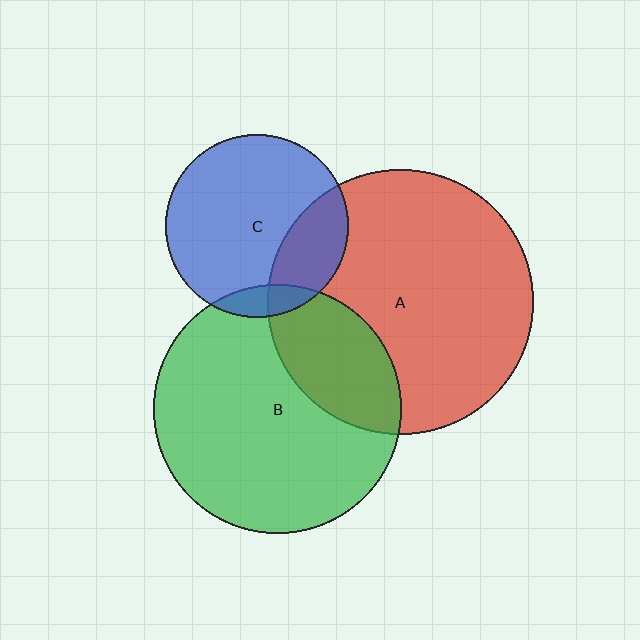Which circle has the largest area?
Circle A (red).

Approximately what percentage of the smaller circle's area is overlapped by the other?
Approximately 25%.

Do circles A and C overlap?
Yes.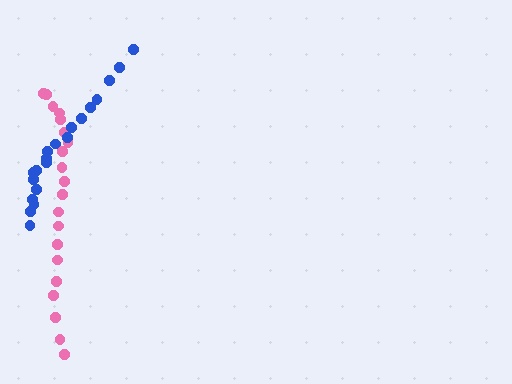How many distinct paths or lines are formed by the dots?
There are 2 distinct paths.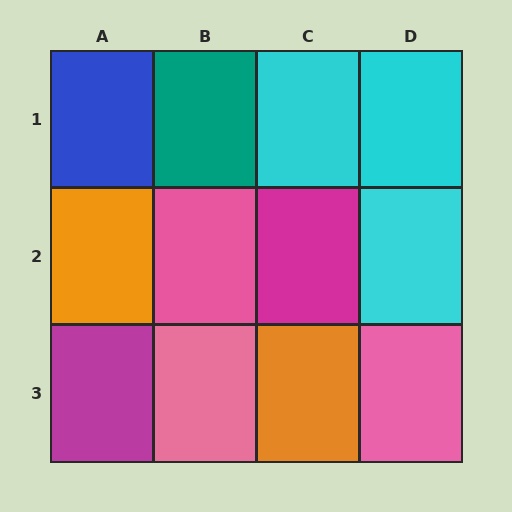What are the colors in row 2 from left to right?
Orange, pink, magenta, cyan.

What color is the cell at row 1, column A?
Blue.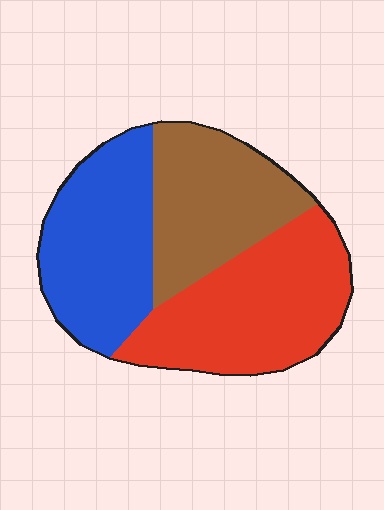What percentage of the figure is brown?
Brown takes up about one third (1/3) of the figure.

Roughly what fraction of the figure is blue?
Blue covers roughly 30% of the figure.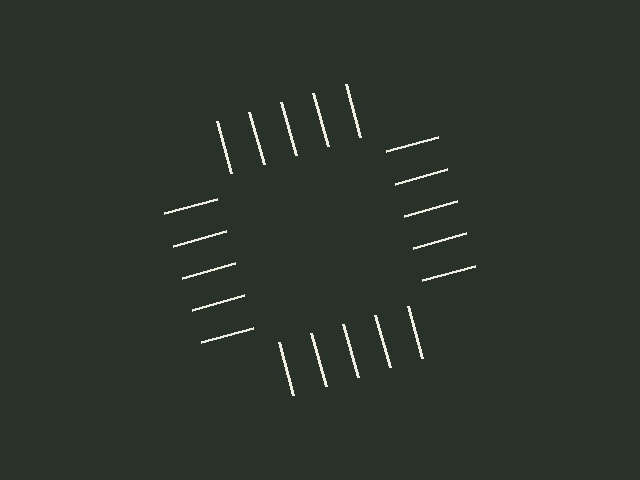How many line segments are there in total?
20 — 5 along each of the 4 edges.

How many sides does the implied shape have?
4 sides — the line-ends trace a square.